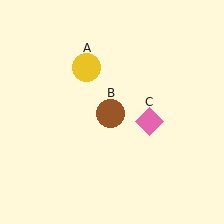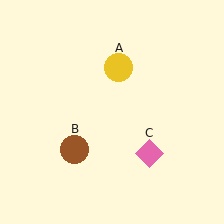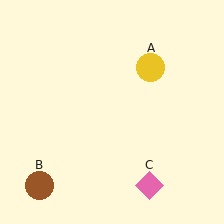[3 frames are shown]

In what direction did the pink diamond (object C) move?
The pink diamond (object C) moved down.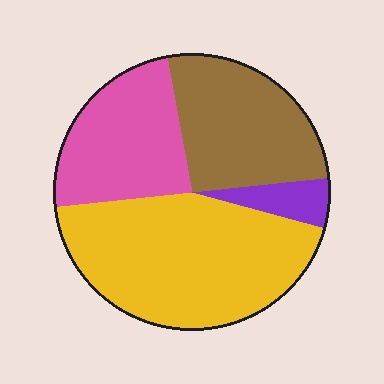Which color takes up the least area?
Purple, at roughly 5%.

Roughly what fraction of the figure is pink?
Pink covers about 25% of the figure.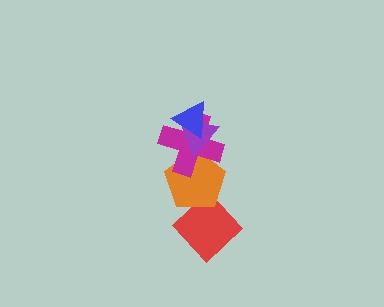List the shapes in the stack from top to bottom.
From top to bottom: the blue triangle, the purple triangle, the magenta cross, the orange pentagon, the red diamond.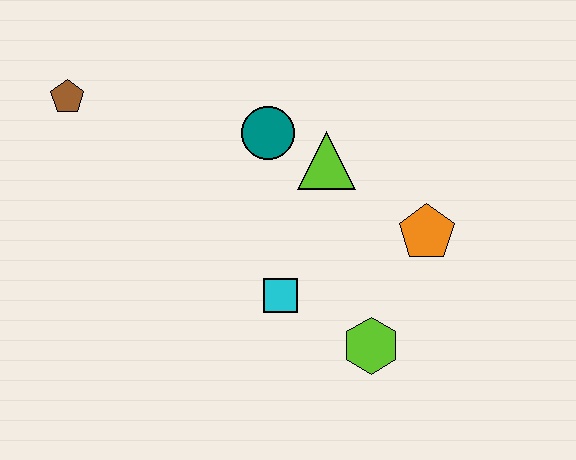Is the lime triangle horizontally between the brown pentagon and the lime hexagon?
Yes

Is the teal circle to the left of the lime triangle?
Yes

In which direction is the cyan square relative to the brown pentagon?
The cyan square is to the right of the brown pentagon.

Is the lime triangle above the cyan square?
Yes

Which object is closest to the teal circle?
The lime triangle is closest to the teal circle.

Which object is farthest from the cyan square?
The brown pentagon is farthest from the cyan square.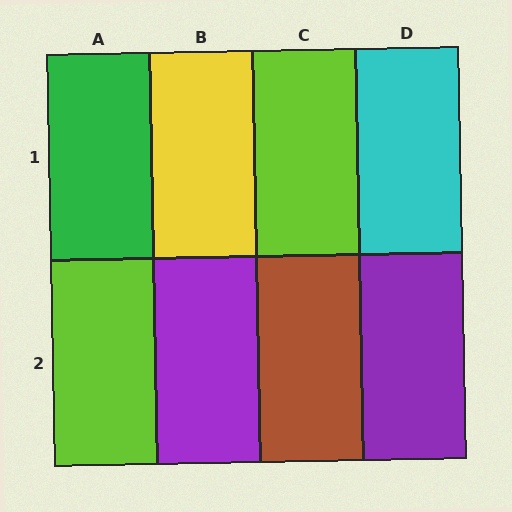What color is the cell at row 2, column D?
Purple.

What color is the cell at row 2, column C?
Brown.